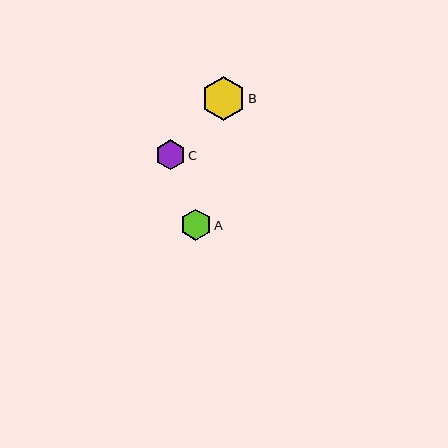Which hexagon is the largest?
Hexagon B is the largest with a size of approximately 44 pixels.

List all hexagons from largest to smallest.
From largest to smallest: B, A, C.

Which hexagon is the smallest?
Hexagon C is the smallest with a size of approximately 30 pixels.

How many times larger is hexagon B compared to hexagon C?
Hexagon B is approximately 1.5 times the size of hexagon C.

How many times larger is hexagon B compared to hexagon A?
Hexagon B is approximately 1.4 times the size of hexagon A.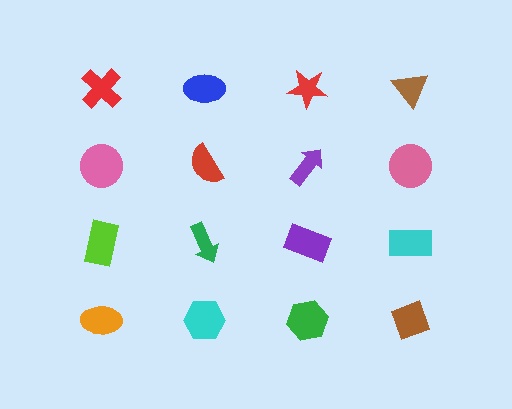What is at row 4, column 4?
A brown diamond.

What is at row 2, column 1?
A pink circle.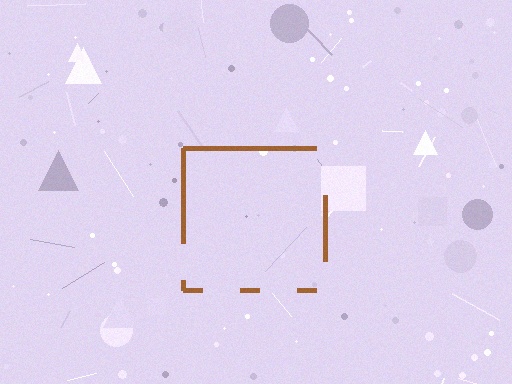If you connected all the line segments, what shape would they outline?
They would outline a square.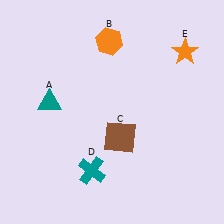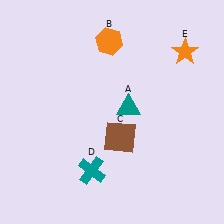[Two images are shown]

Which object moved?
The teal triangle (A) moved right.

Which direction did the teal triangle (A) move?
The teal triangle (A) moved right.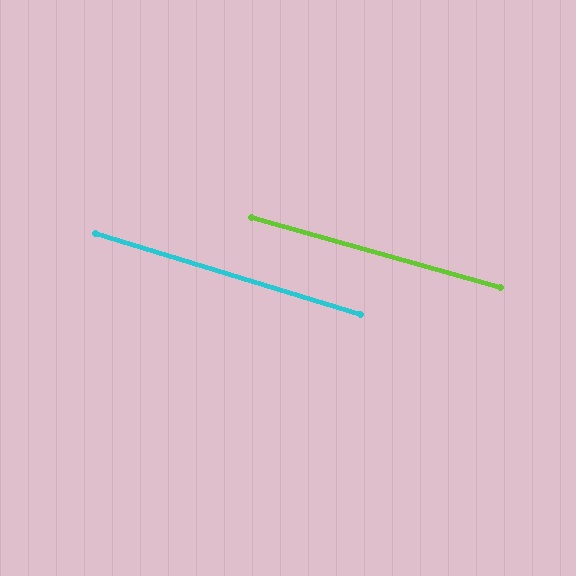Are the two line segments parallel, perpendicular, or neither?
Parallel — their directions differ by only 1.4°.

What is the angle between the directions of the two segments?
Approximately 1 degree.